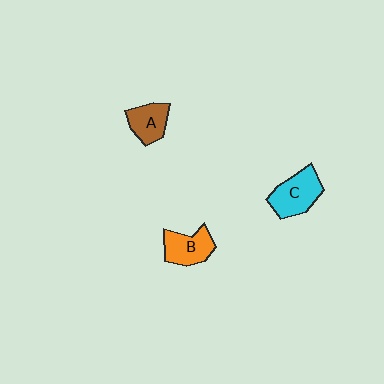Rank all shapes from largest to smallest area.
From largest to smallest: C (cyan), B (orange), A (brown).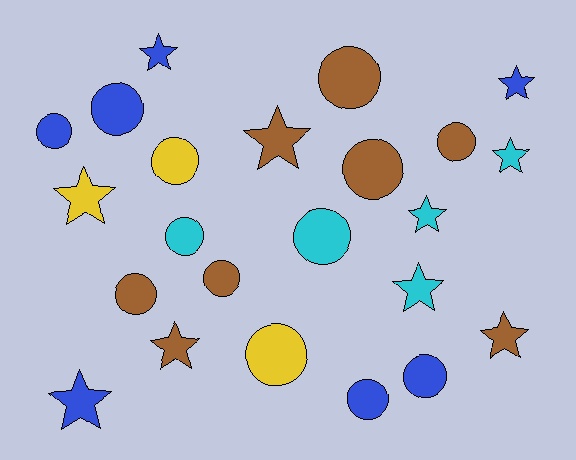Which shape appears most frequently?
Circle, with 13 objects.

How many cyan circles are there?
There are 2 cyan circles.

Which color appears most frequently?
Brown, with 8 objects.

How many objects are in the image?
There are 23 objects.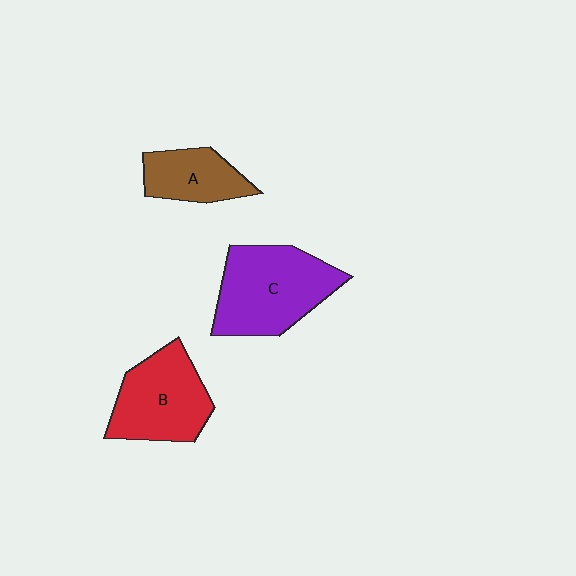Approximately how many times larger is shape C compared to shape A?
Approximately 1.8 times.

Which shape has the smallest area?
Shape A (brown).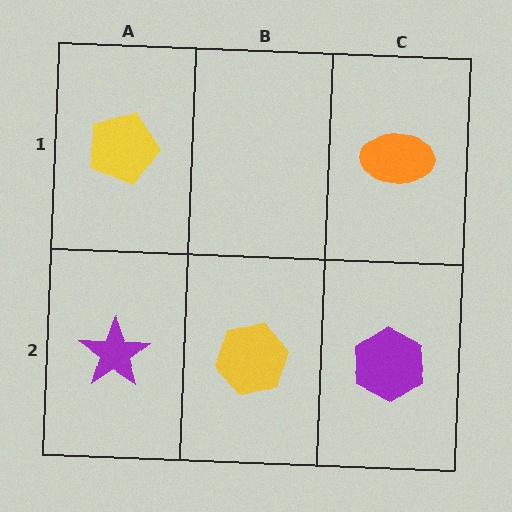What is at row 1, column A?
A yellow pentagon.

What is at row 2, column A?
A purple star.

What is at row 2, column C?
A purple hexagon.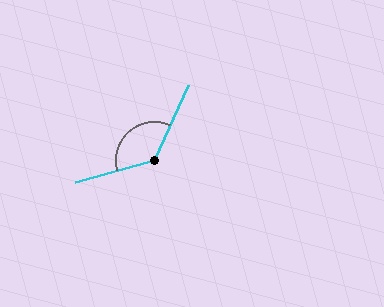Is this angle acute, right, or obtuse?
It is obtuse.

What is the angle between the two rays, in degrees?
Approximately 130 degrees.